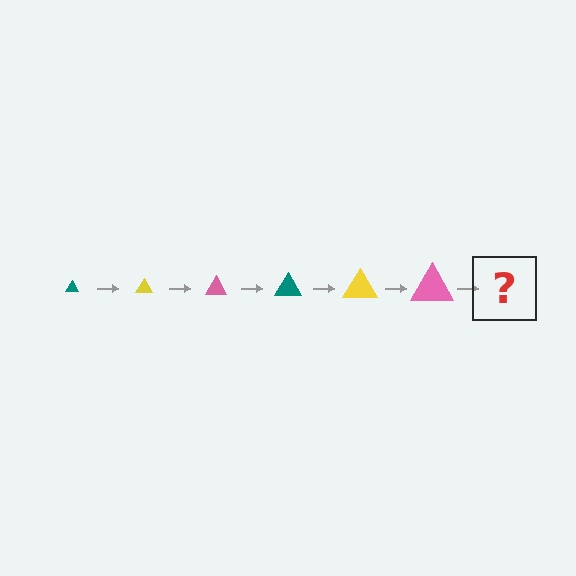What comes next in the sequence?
The next element should be a teal triangle, larger than the previous one.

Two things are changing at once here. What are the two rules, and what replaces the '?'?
The two rules are that the triangle grows larger each step and the color cycles through teal, yellow, and pink. The '?' should be a teal triangle, larger than the previous one.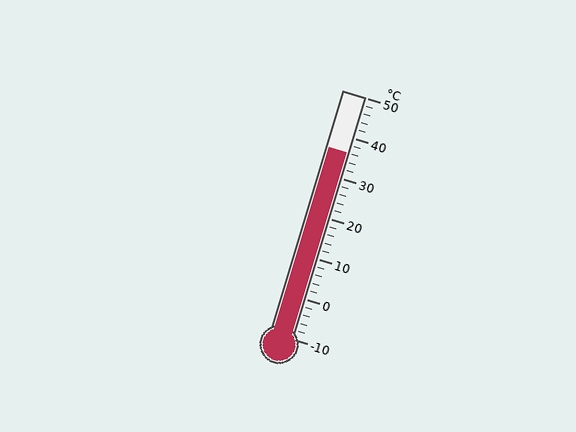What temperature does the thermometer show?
The thermometer shows approximately 36°C.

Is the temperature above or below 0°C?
The temperature is above 0°C.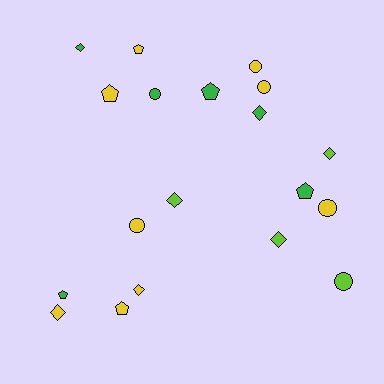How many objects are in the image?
There are 19 objects.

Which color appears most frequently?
Yellow, with 9 objects.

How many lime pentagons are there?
There are no lime pentagons.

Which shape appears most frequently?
Diamond, with 7 objects.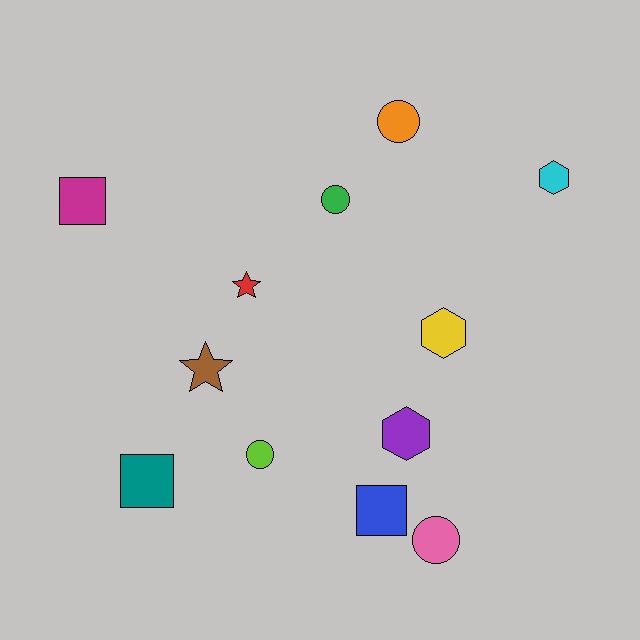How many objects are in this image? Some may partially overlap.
There are 12 objects.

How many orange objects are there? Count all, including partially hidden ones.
There is 1 orange object.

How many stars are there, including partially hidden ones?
There are 2 stars.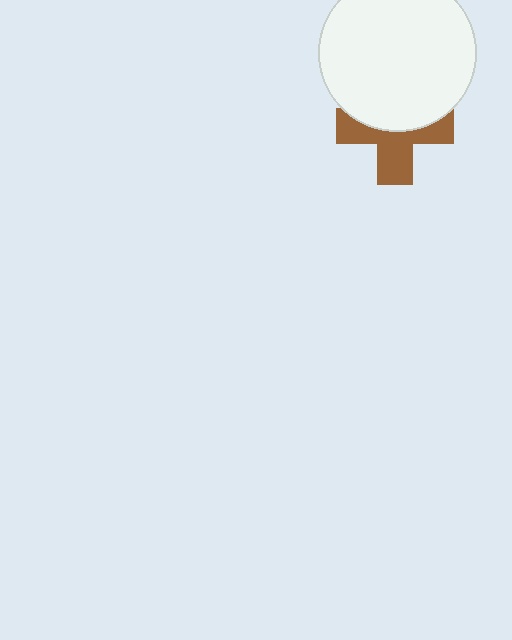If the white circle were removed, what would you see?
You would see the complete brown cross.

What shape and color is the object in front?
The object in front is a white circle.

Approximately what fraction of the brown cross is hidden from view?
Roughly 47% of the brown cross is hidden behind the white circle.